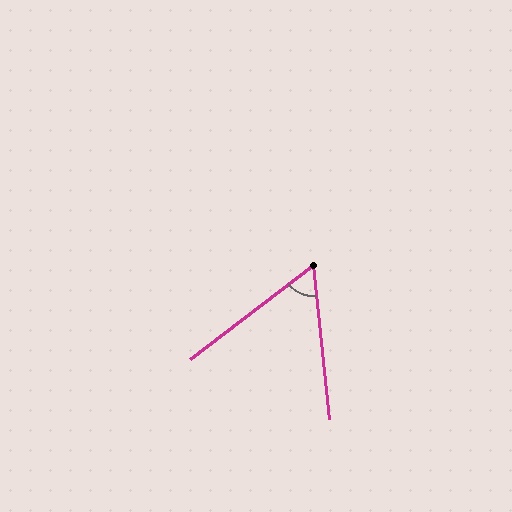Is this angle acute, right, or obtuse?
It is acute.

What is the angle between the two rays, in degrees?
Approximately 58 degrees.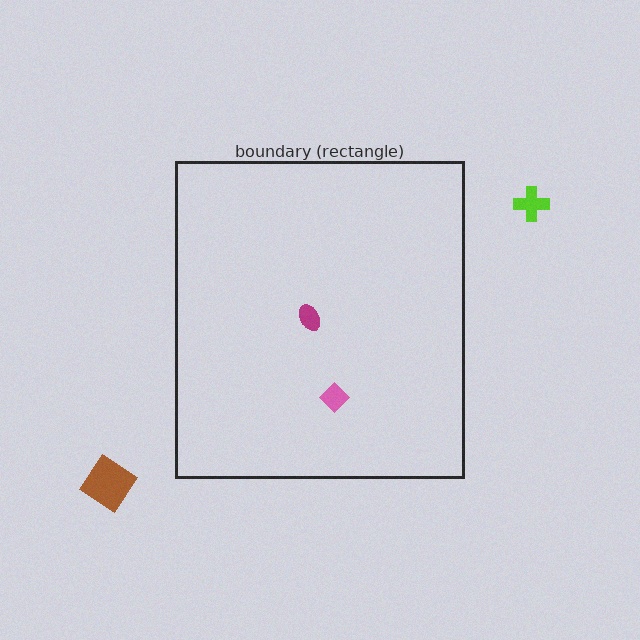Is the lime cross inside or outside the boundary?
Outside.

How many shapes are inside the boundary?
2 inside, 2 outside.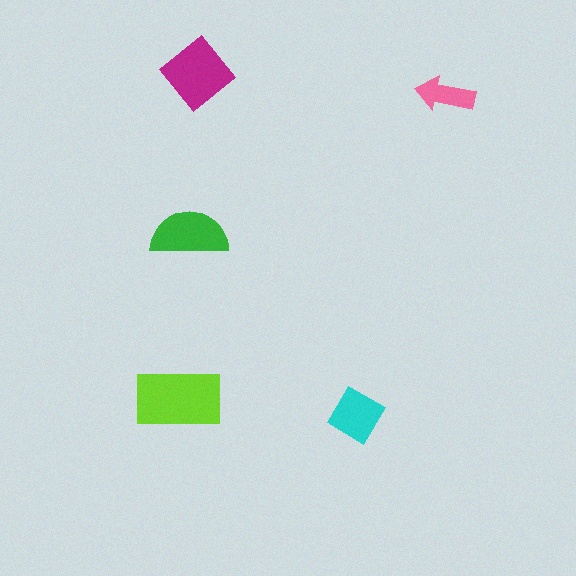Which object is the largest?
The lime rectangle.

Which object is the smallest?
The pink arrow.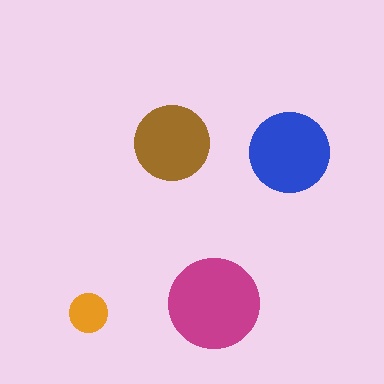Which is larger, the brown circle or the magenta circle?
The magenta one.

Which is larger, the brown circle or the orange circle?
The brown one.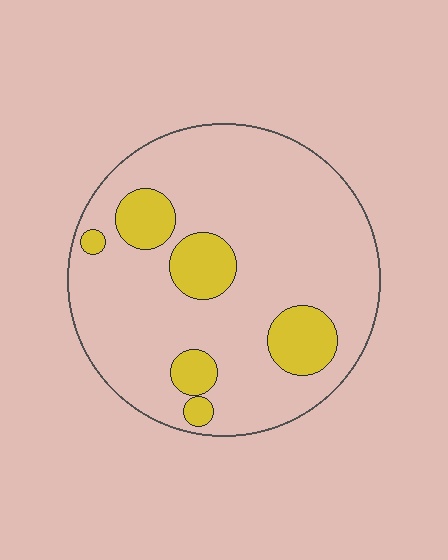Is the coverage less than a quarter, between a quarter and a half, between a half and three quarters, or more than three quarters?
Less than a quarter.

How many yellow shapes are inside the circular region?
6.